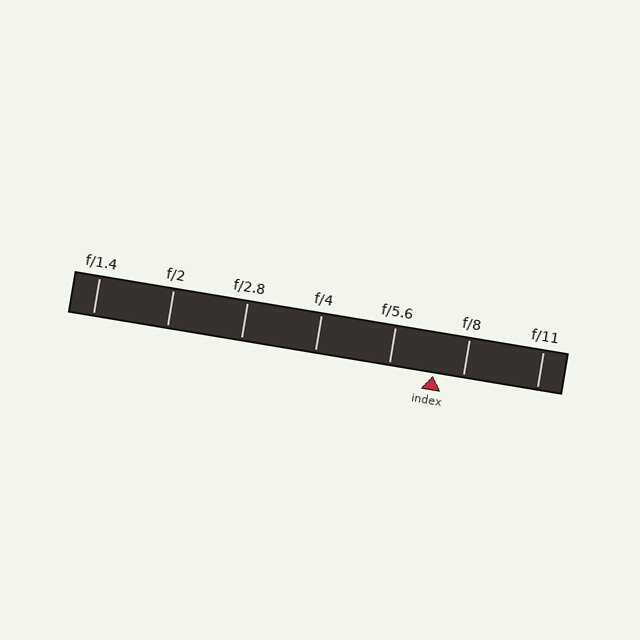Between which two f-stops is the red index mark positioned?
The index mark is between f/5.6 and f/8.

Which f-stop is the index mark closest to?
The index mark is closest to f/8.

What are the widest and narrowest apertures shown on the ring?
The widest aperture shown is f/1.4 and the narrowest is f/11.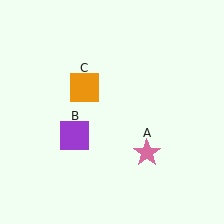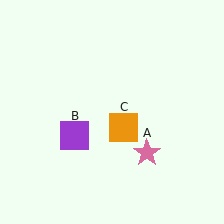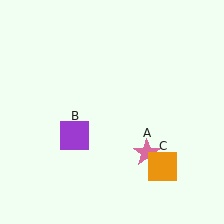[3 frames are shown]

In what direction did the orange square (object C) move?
The orange square (object C) moved down and to the right.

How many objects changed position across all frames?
1 object changed position: orange square (object C).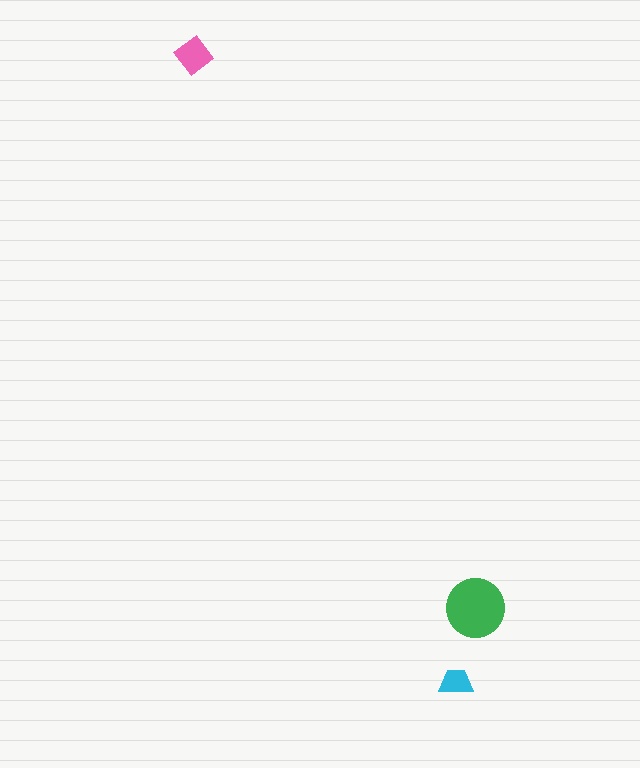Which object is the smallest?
The cyan trapezoid.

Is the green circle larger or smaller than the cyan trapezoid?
Larger.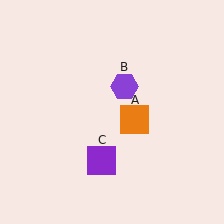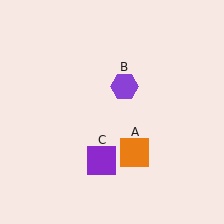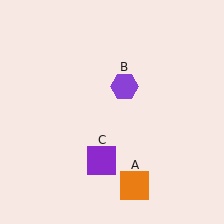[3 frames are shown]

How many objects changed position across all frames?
1 object changed position: orange square (object A).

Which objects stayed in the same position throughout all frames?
Purple hexagon (object B) and purple square (object C) remained stationary.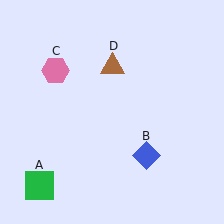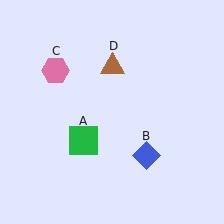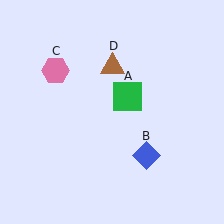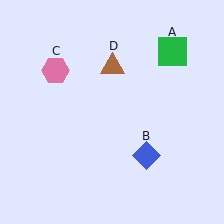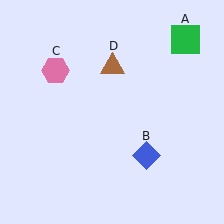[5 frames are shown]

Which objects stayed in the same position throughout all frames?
Blue diamond (object B) and pink hexagon (object C) and brown triangle (object D) remained stationary.